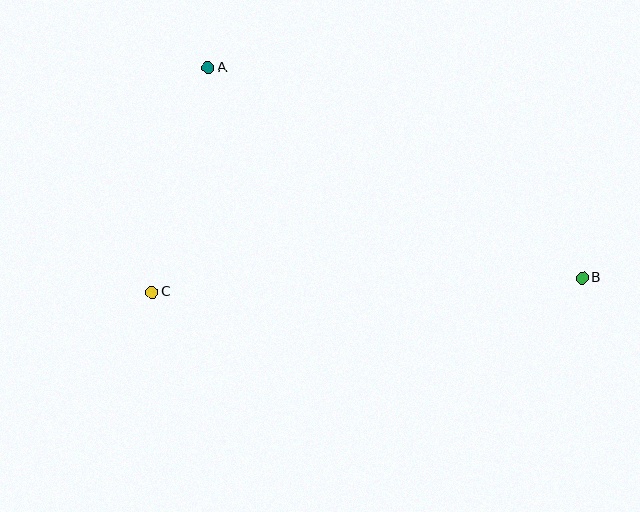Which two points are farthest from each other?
Points B and C are farthest from each other.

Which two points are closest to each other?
Points A and C are closest to each other.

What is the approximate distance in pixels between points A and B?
The distance between A and B is approximately 429 pixels.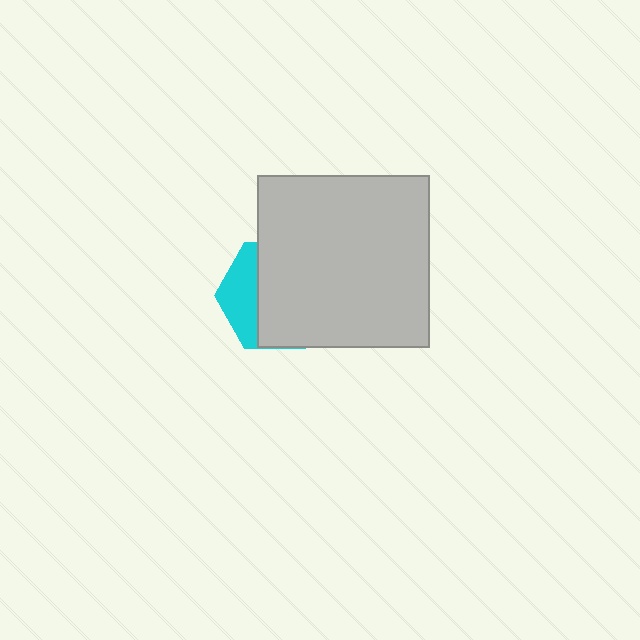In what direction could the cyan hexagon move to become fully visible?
The cyan hexagon could move left. That would shift it out from behind the light gray square entirely.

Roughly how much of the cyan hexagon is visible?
A small part of it is visible (roughly 32%).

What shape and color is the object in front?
The object in front is a light gray square.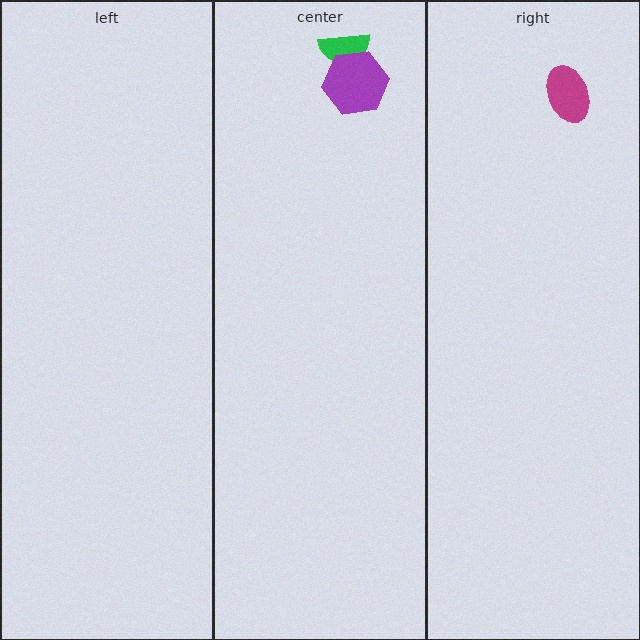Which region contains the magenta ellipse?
The right region.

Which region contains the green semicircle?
The center region.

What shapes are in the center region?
The green semicircle, the purple hexagon.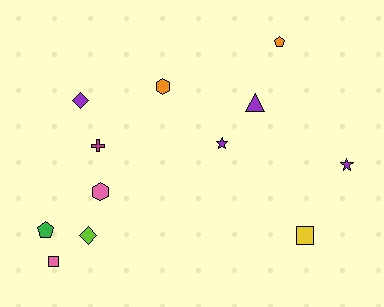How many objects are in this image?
There are 12 objects.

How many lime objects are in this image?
There is 1 lime object.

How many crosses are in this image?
There is 1 cross.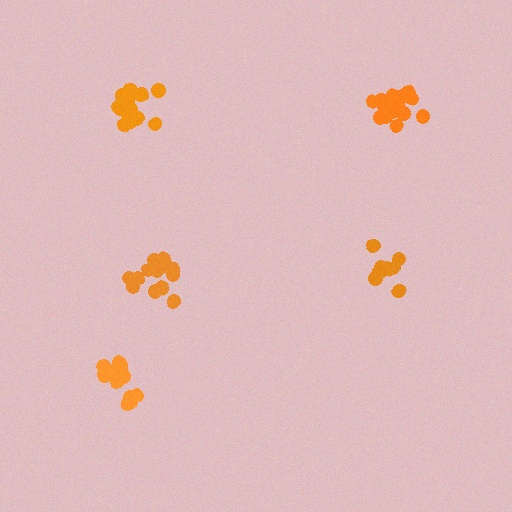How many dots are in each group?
Group 1: 12 dots, Group 2: 9 dots, Group 3: 15 dots, Group 4: 14 dots, Group 5: 15 dots (65 total).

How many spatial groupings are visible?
There are 5 spatial groupings.